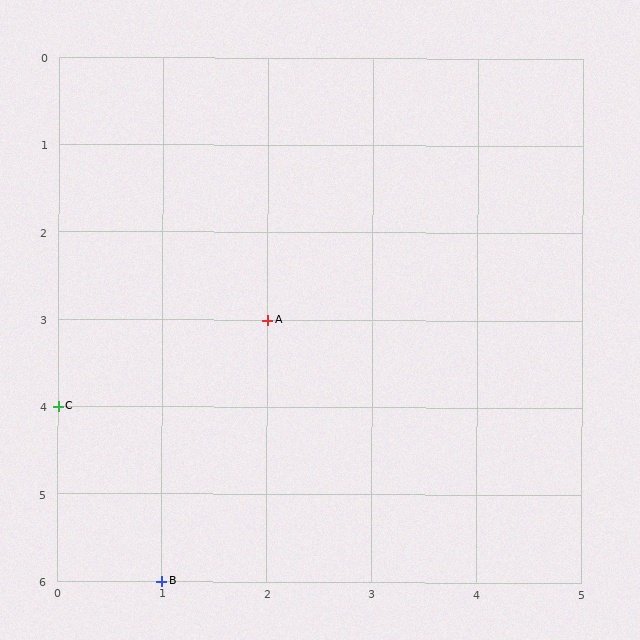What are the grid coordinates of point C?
Point C is at grid coordinates (0, 4).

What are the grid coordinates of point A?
Point A is at grid coordinates (2, 3).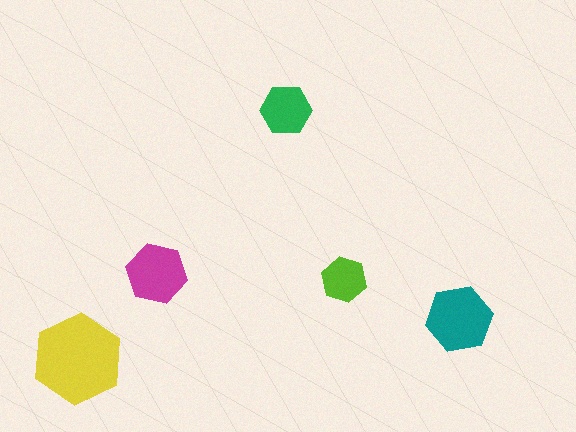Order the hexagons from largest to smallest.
the yellow one, the teal one, the magenta one, the green one, the lime one.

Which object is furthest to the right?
The teal hexagon is rightmost.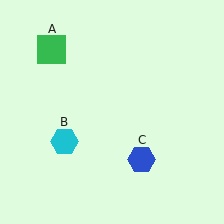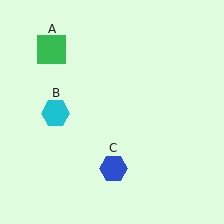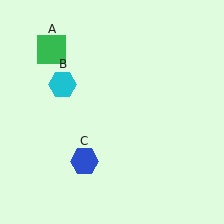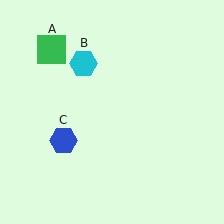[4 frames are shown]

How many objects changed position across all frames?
2 objects changed position: cyan hexagon (object B), blue hexagon (object C).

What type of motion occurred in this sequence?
The cyan hexagon (object B), blue hexagon (object C) rotated clockwise around the center of the scene.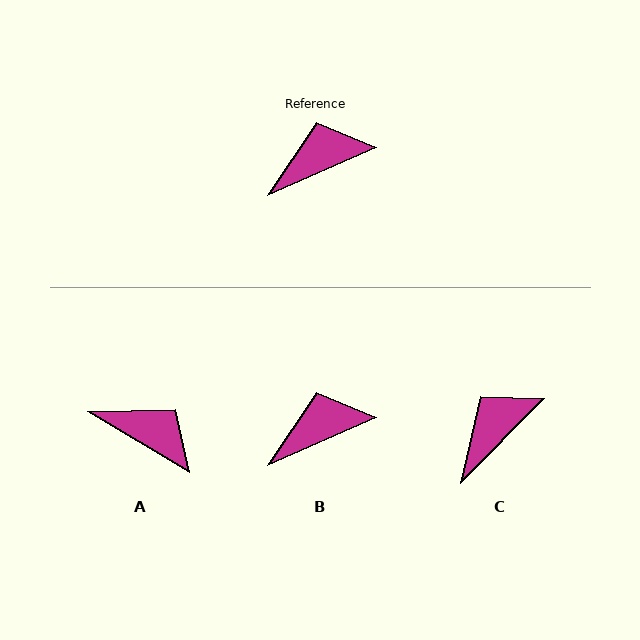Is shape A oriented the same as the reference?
No, it is off by about 54 degrees.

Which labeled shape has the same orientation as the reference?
B.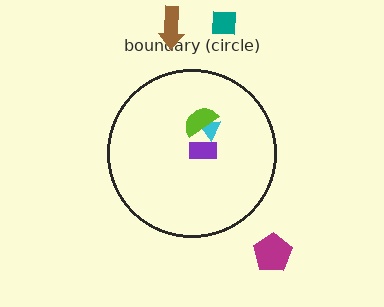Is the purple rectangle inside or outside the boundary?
Inside.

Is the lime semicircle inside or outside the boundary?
Inside.